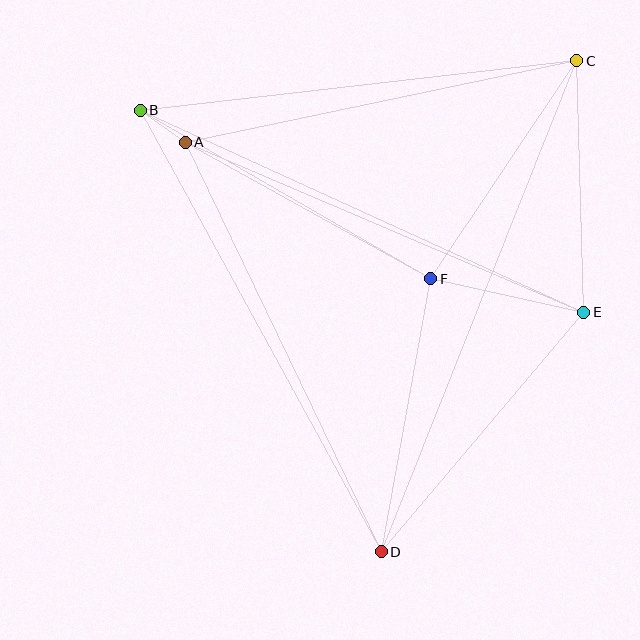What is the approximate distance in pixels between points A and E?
The distance between A and E is approximately 433 pixels.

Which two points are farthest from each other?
Points C and D are farthest from each other.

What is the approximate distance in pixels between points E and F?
The distance between E and F is approximately 157 pixels.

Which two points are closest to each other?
Points A and B are closest to each other.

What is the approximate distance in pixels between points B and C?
The distance between B and C is approximately 439 pixels.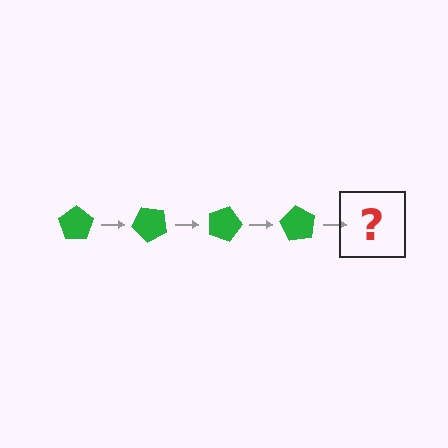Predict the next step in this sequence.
The next step is a green pentagon rotated 180 degrees.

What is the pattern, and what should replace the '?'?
The pattern is that the pentagon rotates 45 degrees each step. The '?' should be a green pentagon rotated 180 degrees.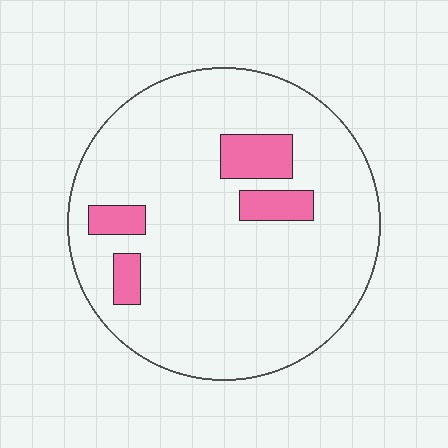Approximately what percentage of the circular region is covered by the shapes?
Approximately 10%.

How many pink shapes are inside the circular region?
4.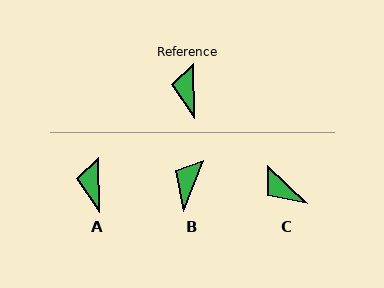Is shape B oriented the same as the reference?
No, it is off by about 23 degrees.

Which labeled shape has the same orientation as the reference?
A.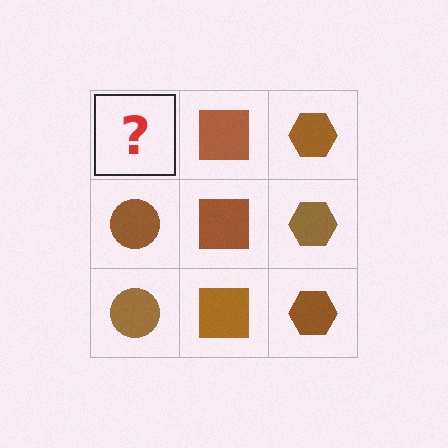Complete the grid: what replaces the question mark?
The question mark should be replaced with a brown circle.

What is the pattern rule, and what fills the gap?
The rule is that each column has a consistent shape. The gap should be filled with a brown circle.